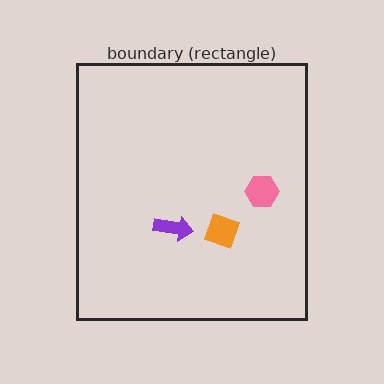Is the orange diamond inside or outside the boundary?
Inside.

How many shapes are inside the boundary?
3 inside, 0 outside.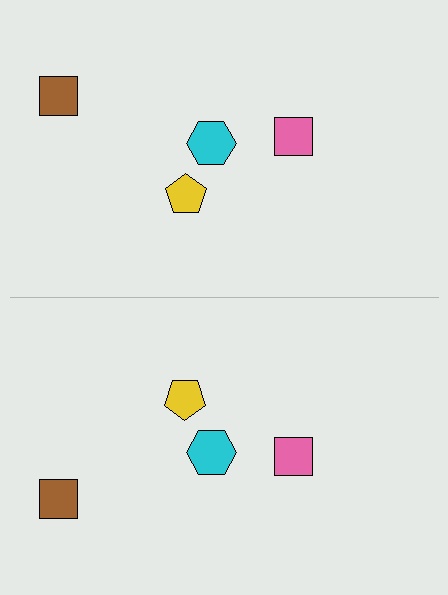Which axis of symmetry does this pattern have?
The pattern has a horizontal axis of symmetry running through the center of the image.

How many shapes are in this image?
There are 8 shapes in this image.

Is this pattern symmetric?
Yes, this pattern has bilateral (reflection) symmetry.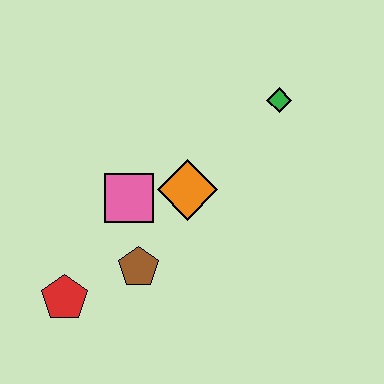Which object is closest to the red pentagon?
The brown pentagon is closest to the red pentagon.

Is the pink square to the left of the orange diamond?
Yes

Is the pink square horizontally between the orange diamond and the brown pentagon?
No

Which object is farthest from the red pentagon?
The green diamond is farthest from the red pentagon.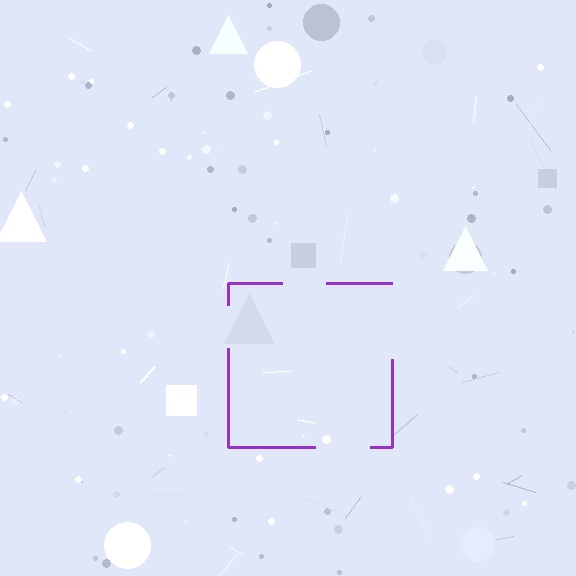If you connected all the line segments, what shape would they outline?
They would outline a square.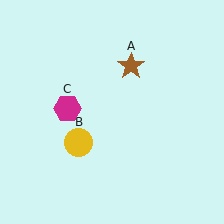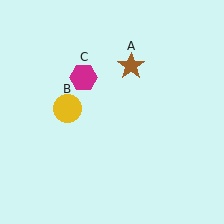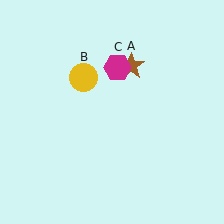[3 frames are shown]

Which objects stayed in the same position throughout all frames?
Brown star (object A) remained stationary.